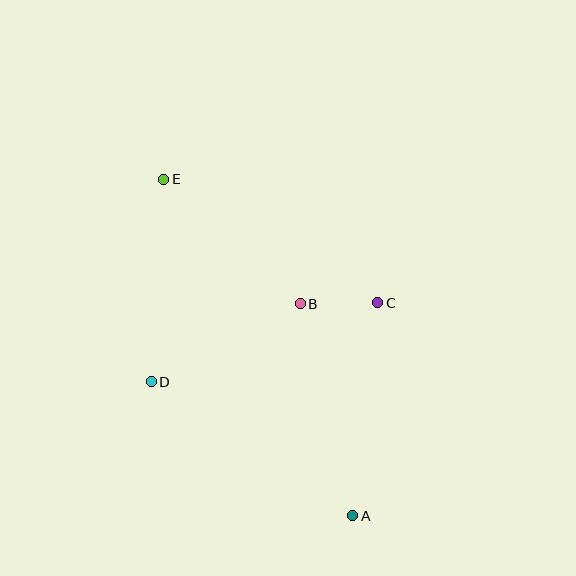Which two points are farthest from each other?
Points A and E are farthest from each other.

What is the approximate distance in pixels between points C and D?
The distance between C and D is approximately 240 pixels.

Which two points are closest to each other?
Points B and C are closest to each other.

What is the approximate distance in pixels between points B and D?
The distance between B and D is approximately 168 pixels.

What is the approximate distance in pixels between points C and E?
The distance between C and E is approximately 247 pixels.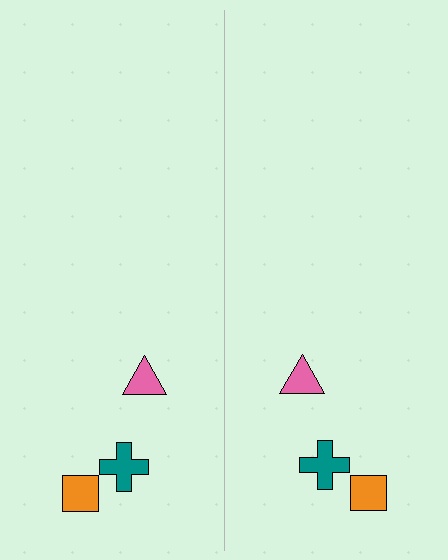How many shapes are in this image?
There are 6 shapes in this image.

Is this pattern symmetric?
Yes, this pattern has bilateral (reflection) symmetry.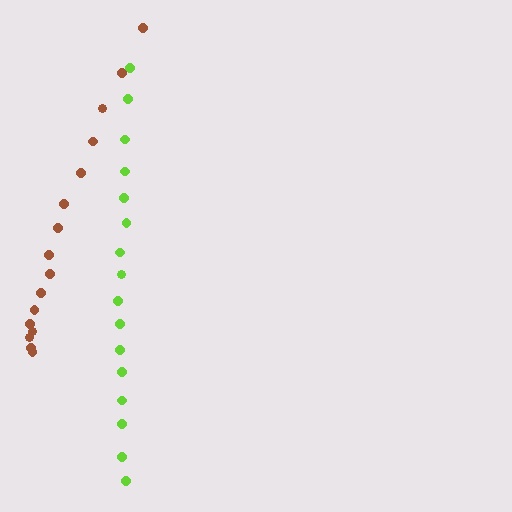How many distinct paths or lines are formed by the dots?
There are 2 distinct paths.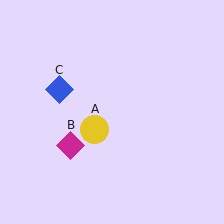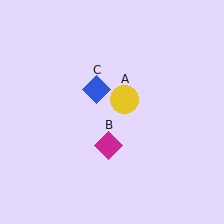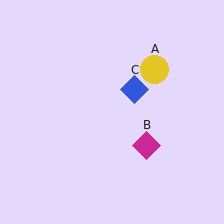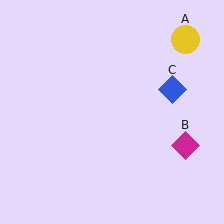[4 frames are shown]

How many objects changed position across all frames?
3 objects changed position: yellow circle (object A), magenta diamond (object B), blue diamond (object C).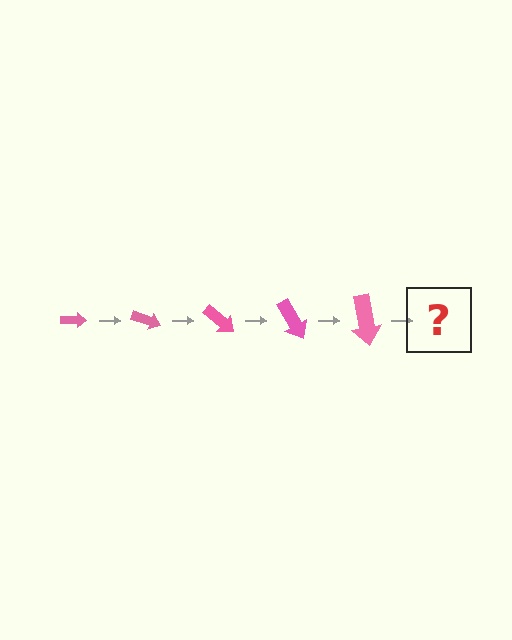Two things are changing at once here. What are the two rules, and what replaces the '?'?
The two rules are that the arrow grows larger each step and it rotates 20 degrees each step. The '?' should be an arrow, larger than the previous one and rotated 100 degrees from the start.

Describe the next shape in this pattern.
It should be an arrow, larger than the previous one and rotated 100 degrees from the start.